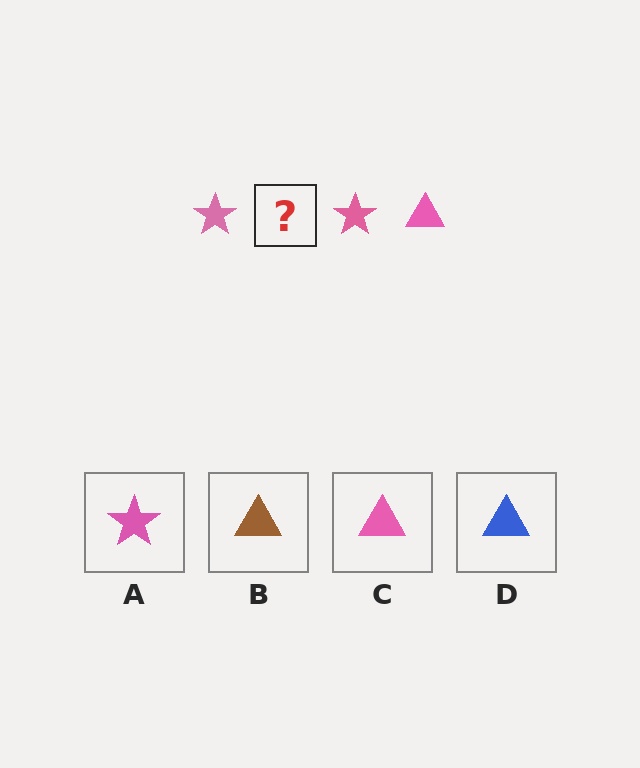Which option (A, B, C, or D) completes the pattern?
C.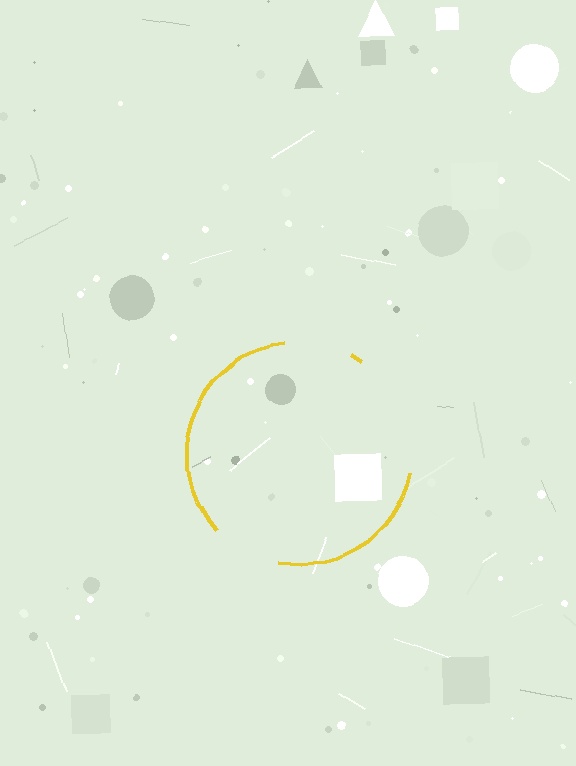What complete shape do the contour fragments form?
The contour fragments form a circle.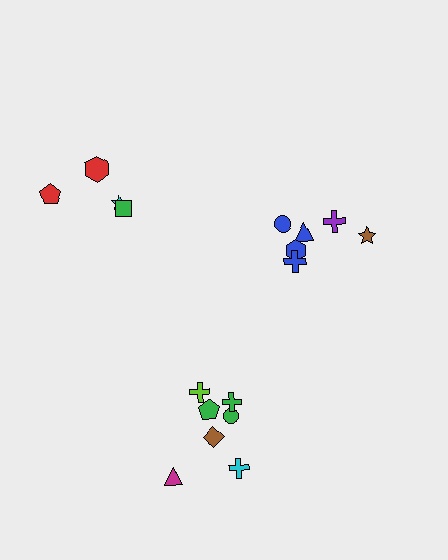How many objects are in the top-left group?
There are 4 objects.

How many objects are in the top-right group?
There are 6 objects.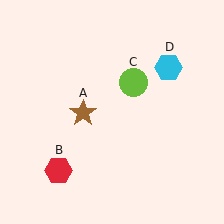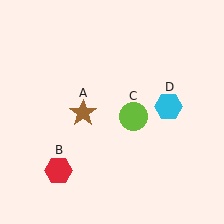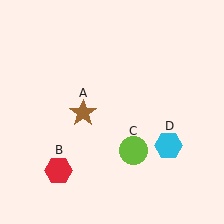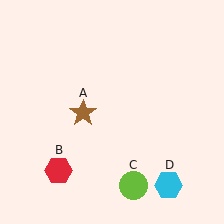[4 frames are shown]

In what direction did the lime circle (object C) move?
The lime circle (object C) moved down.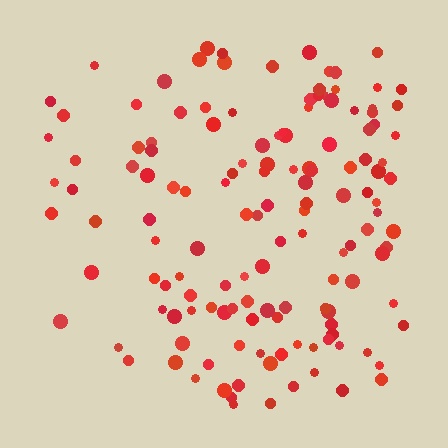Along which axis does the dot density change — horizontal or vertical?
Horizontal.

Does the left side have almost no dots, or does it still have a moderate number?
Still a moderate number, just noticeably fewer than the right.